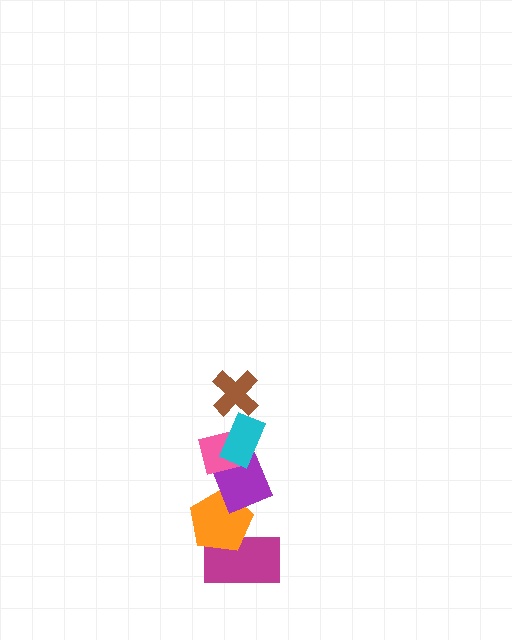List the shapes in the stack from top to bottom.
From top to bottom: the brown cross, the cyan rectangle, the pink square, the purple diamond, the orange pentagon, the magenta rectangle.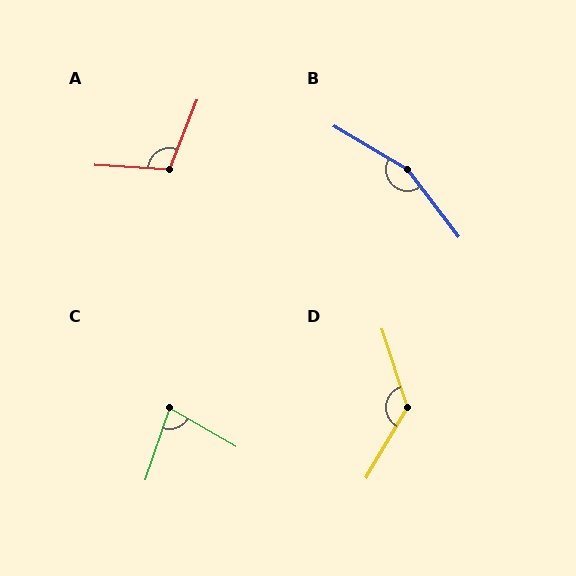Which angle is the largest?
B, at approximately 158 degrees.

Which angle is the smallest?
C, at approximately 79 degrees.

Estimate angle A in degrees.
Approximately 108 degrees.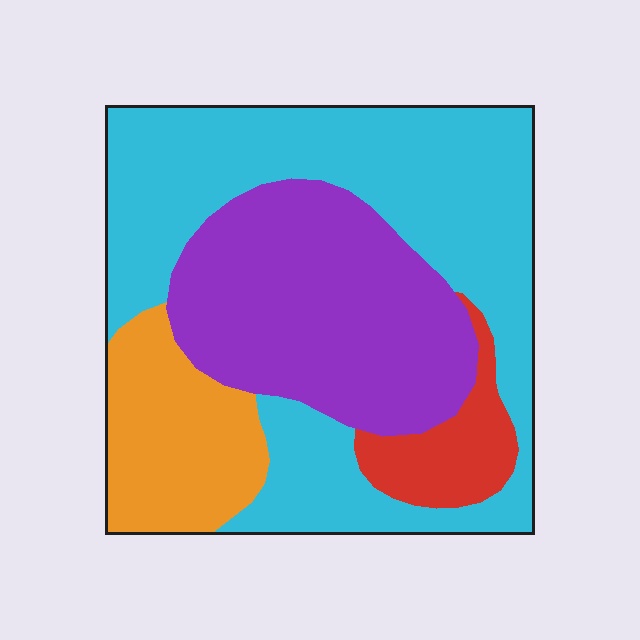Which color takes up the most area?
Cyan, at roughly 45%.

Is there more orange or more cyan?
Cyan.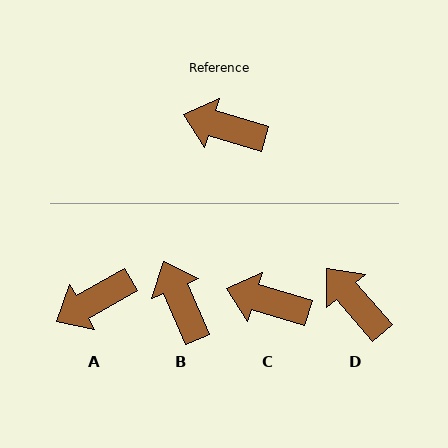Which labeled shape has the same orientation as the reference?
C.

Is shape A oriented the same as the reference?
No, it is off by about 46 degrees.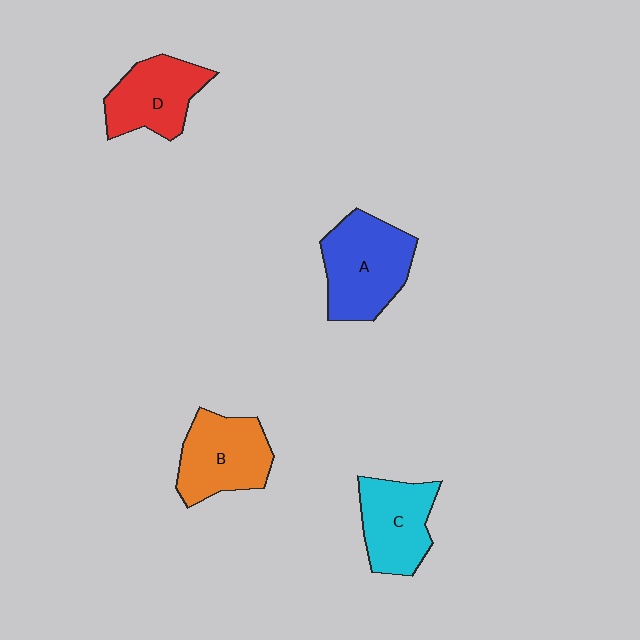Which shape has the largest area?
Shape A (blue).